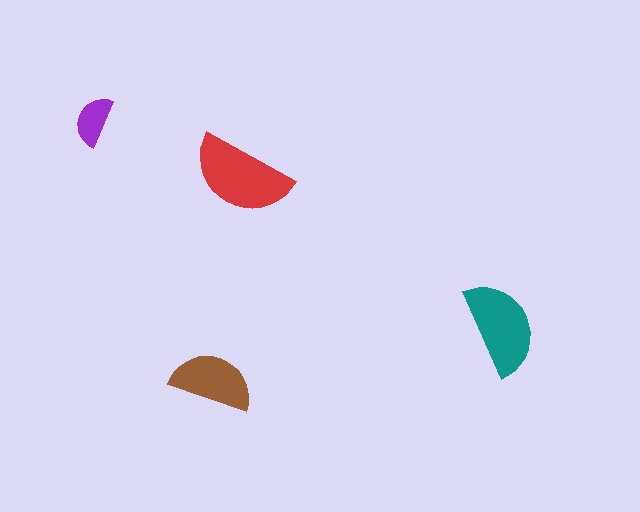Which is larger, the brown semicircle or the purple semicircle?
The brown one.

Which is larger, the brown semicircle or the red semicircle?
The red one.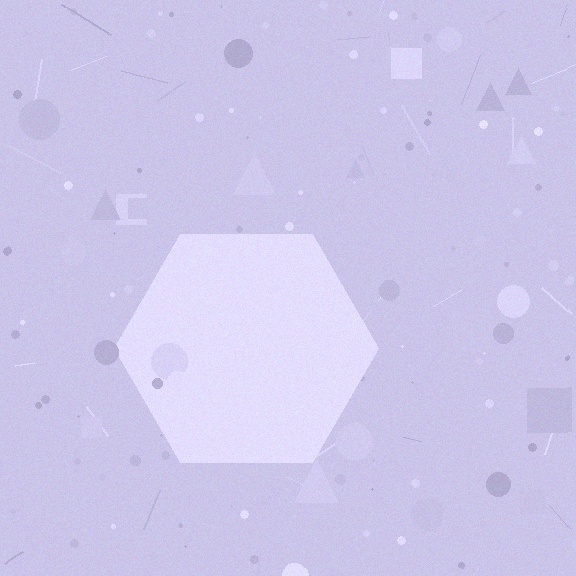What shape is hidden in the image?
A hexagon is hidden in the image.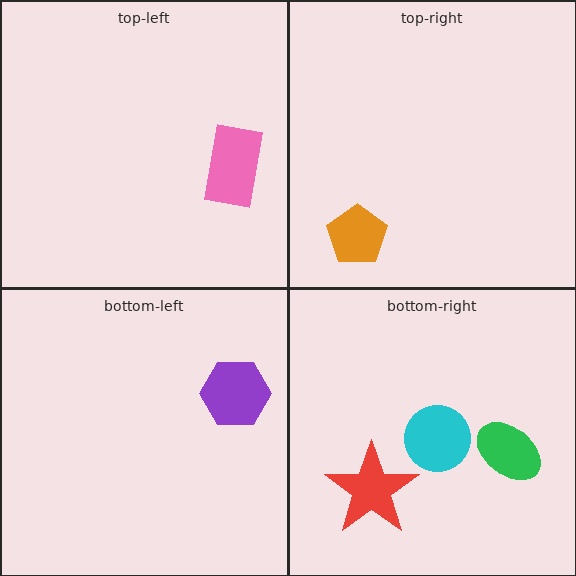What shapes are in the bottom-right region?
The red star, the green ellipse, the cyan circle.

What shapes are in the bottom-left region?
The purple hexagon.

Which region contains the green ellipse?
The bottom-right region.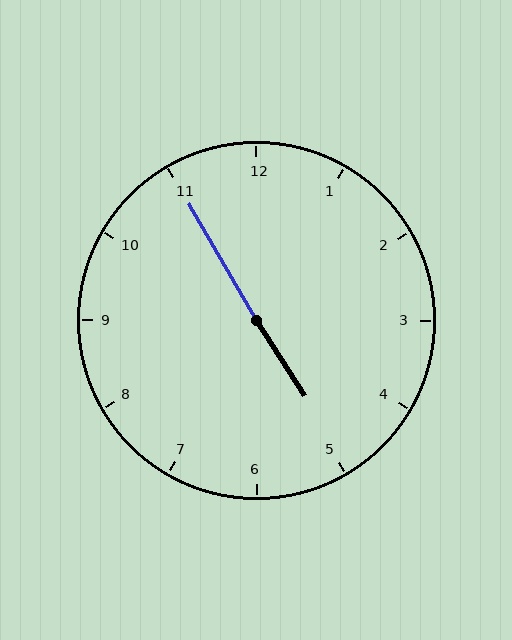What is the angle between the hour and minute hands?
Approximately 178 degrees.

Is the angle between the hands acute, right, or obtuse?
It is obtuse.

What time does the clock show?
4:55.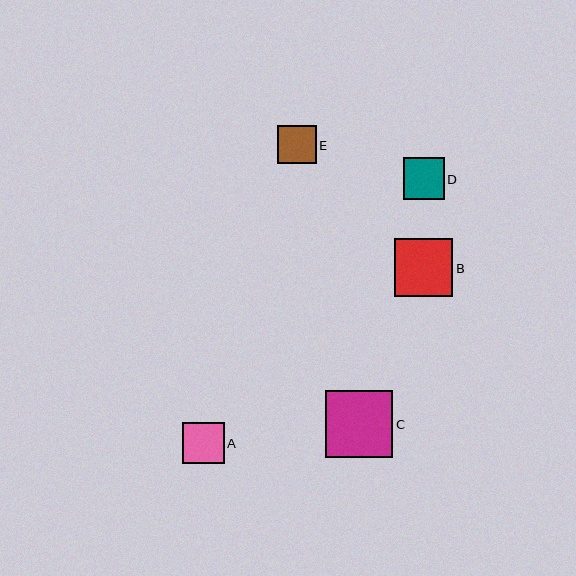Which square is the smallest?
Square E is the smallest with a size of approximately 38 pixels.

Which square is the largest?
Square C is the largest with a size of approximately 67 pixels.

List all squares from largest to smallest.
From largest to smallest: C, B, A, D, E.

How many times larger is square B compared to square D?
Square B is approximately 1.4 times the size of square D.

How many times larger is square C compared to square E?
Square C is approximately 1.7 times the size of square E.